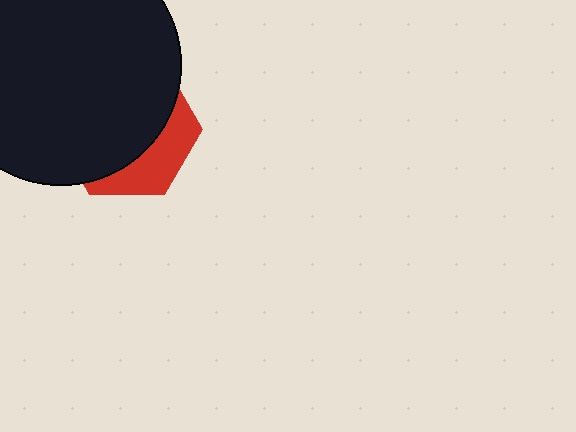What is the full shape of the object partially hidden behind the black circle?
The partially hidden object is a red hexagon.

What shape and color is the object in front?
The object in front is a black circle.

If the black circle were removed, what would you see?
You would see the complete red hexagon.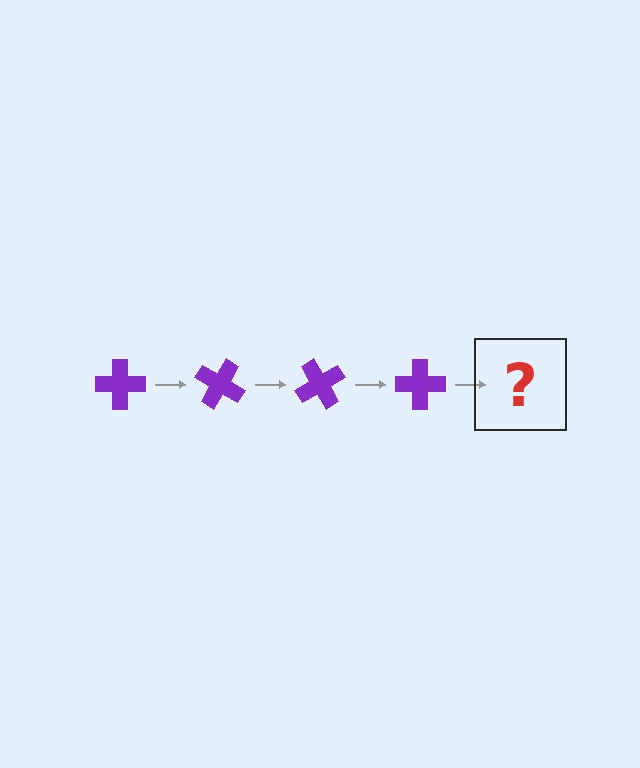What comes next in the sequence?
The next element should be a purple cross rotated 120 degrees.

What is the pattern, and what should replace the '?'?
The pattern is that the cross rotates 30 degrees each step. The '?' should be a purple cross rotated 120 degrees.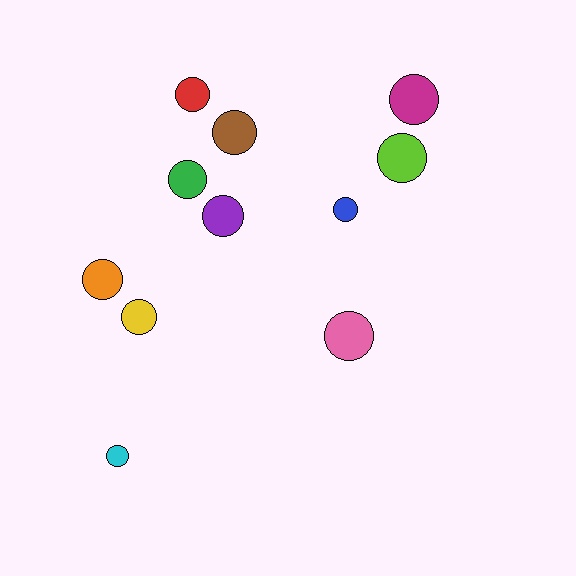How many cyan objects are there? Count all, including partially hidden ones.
There is 1 cyan object.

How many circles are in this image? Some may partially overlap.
There are 11 circles.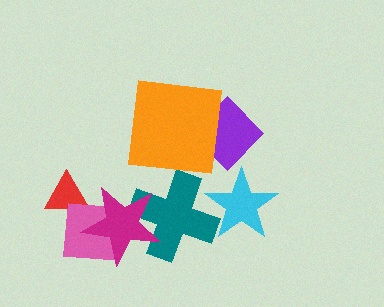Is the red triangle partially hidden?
Yes, it is partially covered by another shape.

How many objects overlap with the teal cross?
2 objects overlap with the teal cross.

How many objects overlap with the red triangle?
1 object overlaps with the red triangle.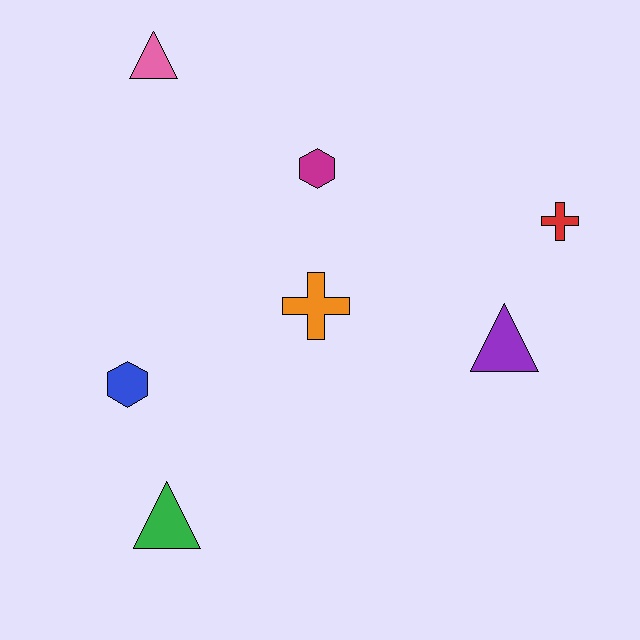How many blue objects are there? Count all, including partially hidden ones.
There is 1 blue object.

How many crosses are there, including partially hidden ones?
There are 2 crosses.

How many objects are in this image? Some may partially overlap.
There are 7 objects.